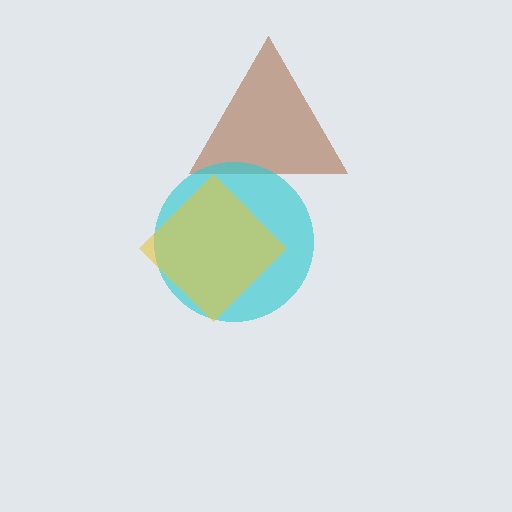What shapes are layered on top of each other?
The layered shapes are: a brown triangle, a cyan circle, a yellow diamond.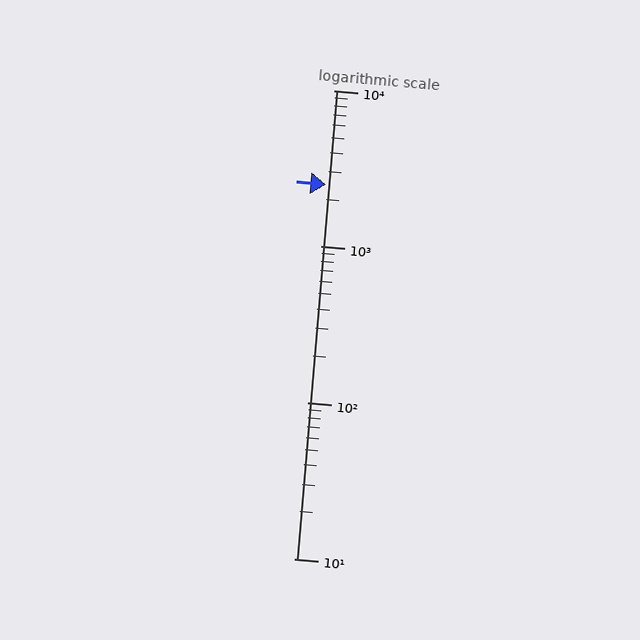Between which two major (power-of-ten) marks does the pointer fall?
The pointer is between 1000 and 10000.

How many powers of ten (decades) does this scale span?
The scale spans 3 decades, from 10 to 10000.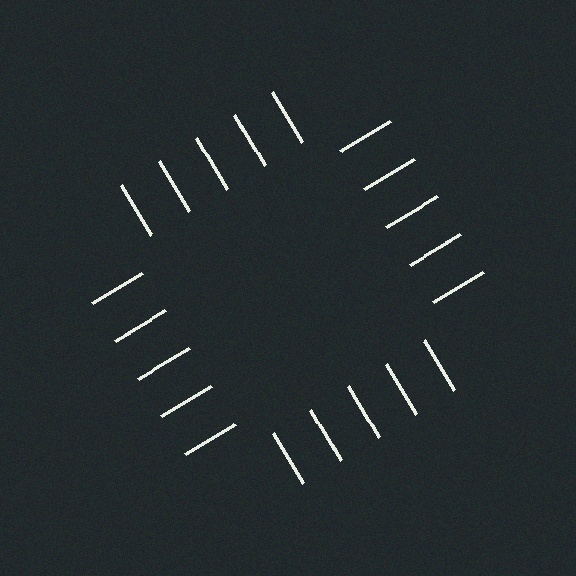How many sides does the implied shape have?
4 sides — the line-ends trace a square.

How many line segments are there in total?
20 — 5 along each of the 4 edges.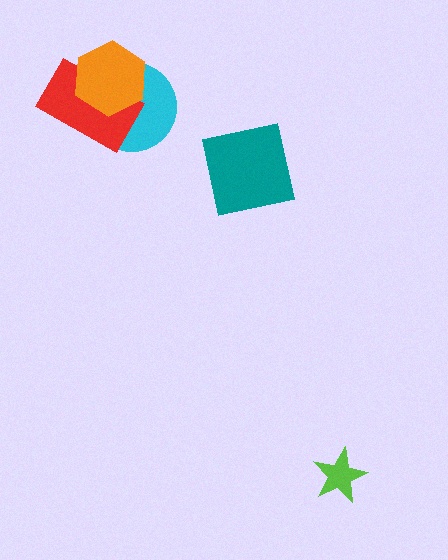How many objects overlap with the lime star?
0 objects overlap with the lime star.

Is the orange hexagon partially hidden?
No, no other shape covers it.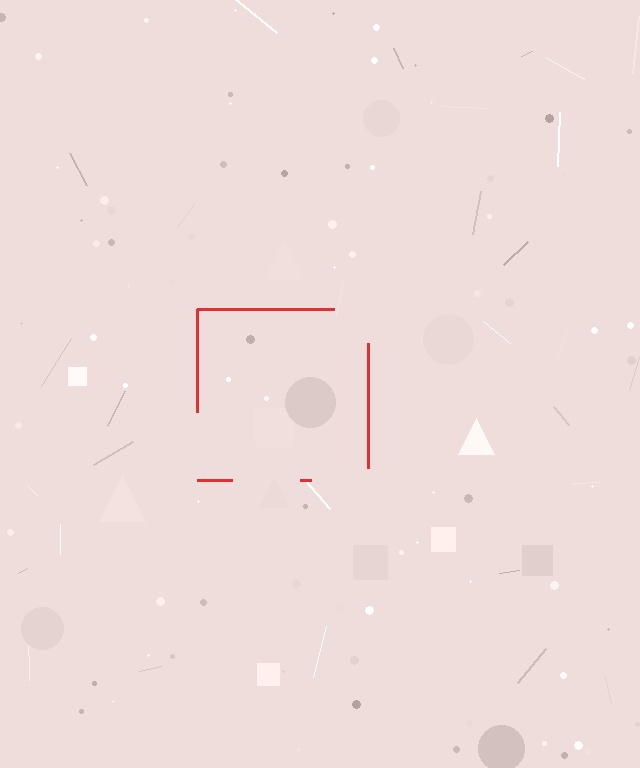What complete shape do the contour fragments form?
The contour fragments form a square.